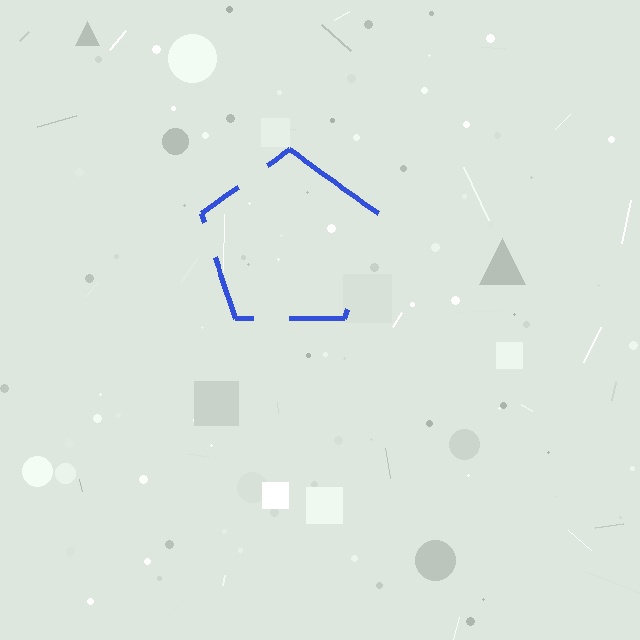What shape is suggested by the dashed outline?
The dashed outline suggests a pentagon.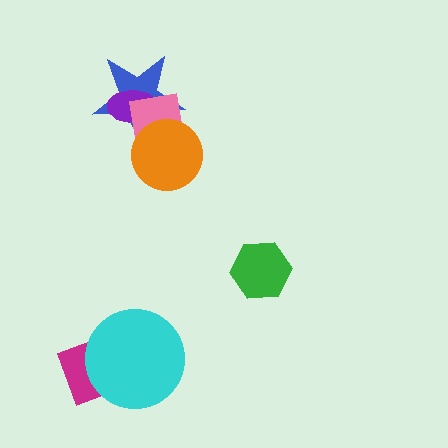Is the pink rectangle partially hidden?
Yes, it is partially covered by another shape.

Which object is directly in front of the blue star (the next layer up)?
The purple ellipse is directly in front of the blue star.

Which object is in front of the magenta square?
The cyan circle is in front of the magenta square.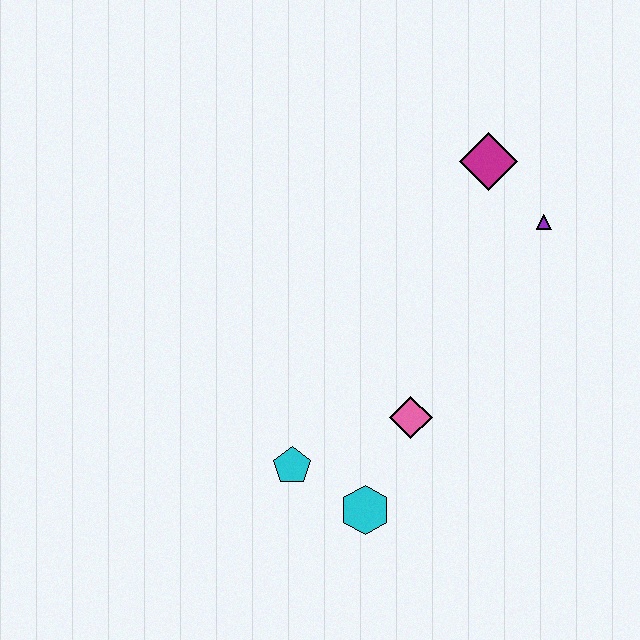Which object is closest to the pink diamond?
The cyan hexagon is closest to the pink diamond.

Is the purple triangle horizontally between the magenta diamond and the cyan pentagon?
No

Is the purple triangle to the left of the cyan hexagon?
No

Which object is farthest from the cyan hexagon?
The magenta diamond is farthest from the cyan hexagon.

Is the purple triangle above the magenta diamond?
No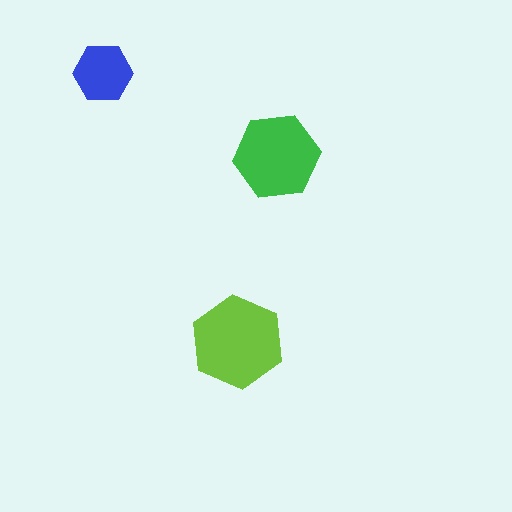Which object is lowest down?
The lime hexagon is bottommost.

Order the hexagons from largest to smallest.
the lime one, the green one, the blue one.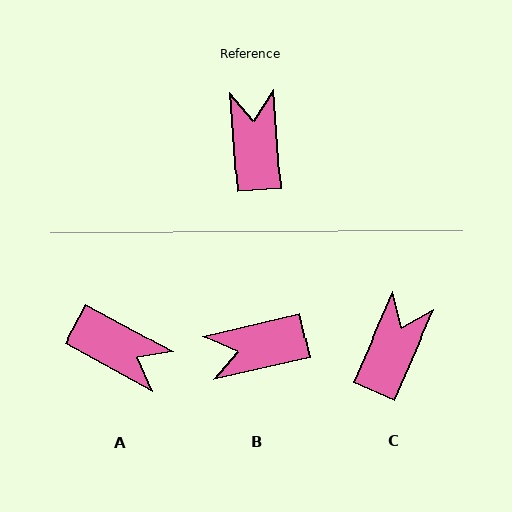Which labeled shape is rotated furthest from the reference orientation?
A, about 122 degrees away.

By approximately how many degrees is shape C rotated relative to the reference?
Approximately 27 degrees clockwise.